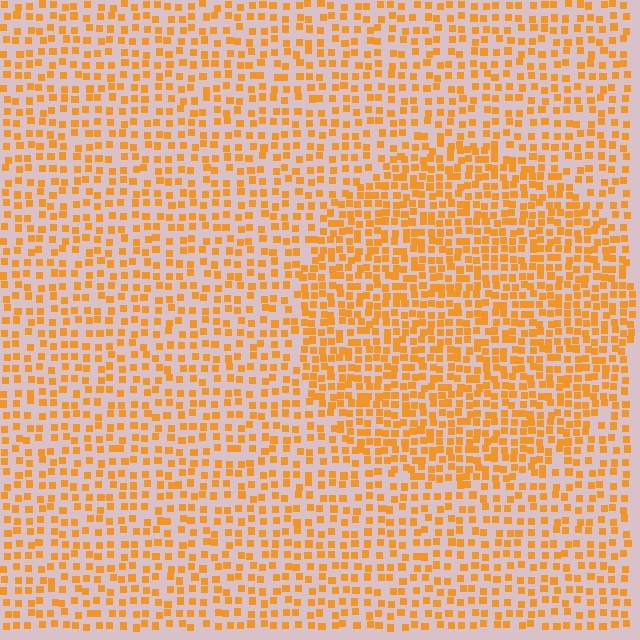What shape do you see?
I see a circle.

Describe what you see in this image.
The image contains small orange elements arranged at two different densities. A circle-shaped region is visible where the elements are more densely packed than the surrounding area.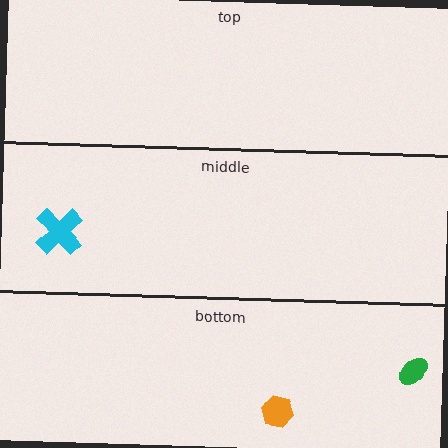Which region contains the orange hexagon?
The bottom region.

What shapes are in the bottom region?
The orange hexagon, the green ellipse.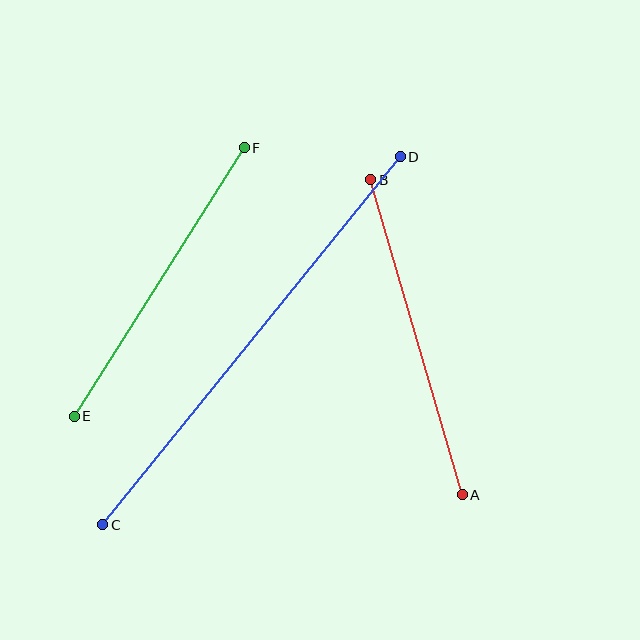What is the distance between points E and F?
The distance is approximately 318 pixels.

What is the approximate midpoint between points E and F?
The midpoint is at approximately (159, 282) pixels.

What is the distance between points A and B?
The distance is approximately 328 pixels.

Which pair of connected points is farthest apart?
Points C and D are farthest apart.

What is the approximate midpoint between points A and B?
The midpoint is at approximately (417, 337) pixels.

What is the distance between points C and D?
The distance is approximately 473 pixels.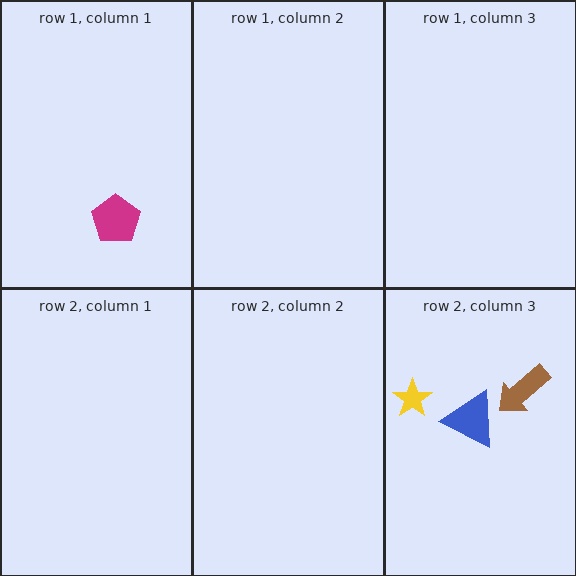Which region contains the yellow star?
The row 2, column 3 region.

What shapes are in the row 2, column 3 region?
The yellow star, the brown arrow, the blue triangle.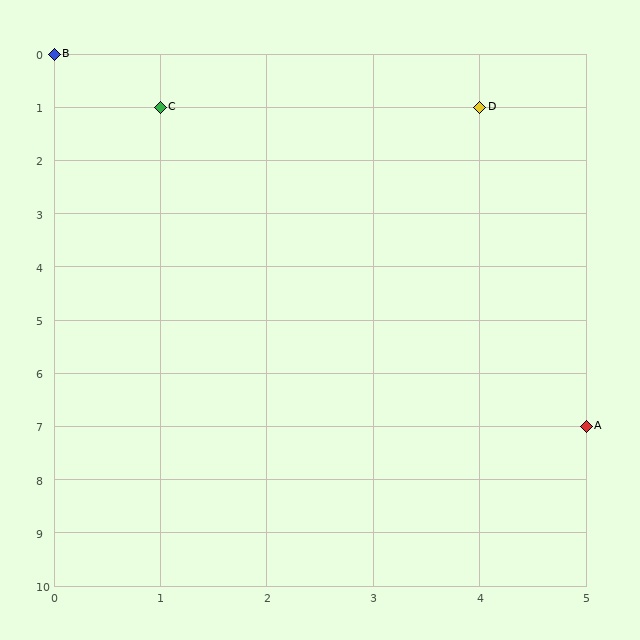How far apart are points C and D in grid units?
Points C and D are 3 columns apart.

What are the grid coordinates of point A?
Point A is at grid coordinates (5, 7).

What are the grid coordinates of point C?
Point C is at grid coordinates (1, 1).